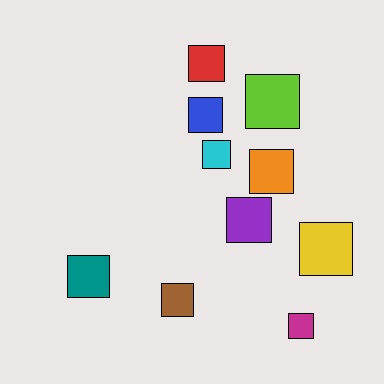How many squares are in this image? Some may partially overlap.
There are 10 squares.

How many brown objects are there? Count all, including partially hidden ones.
There is 1 brown object.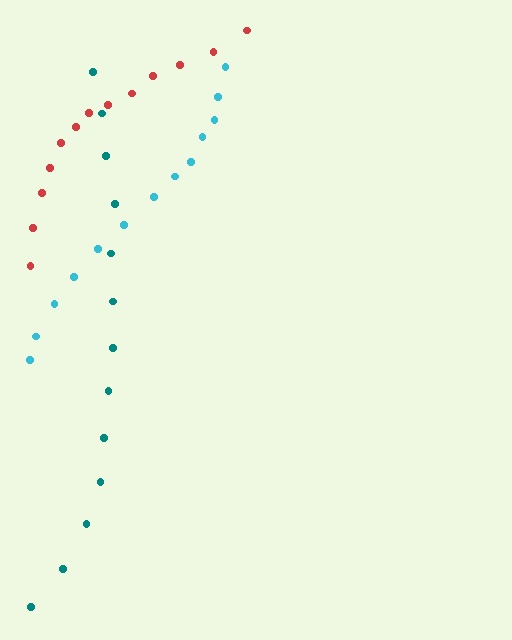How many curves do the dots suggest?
There are 3 distinct paths.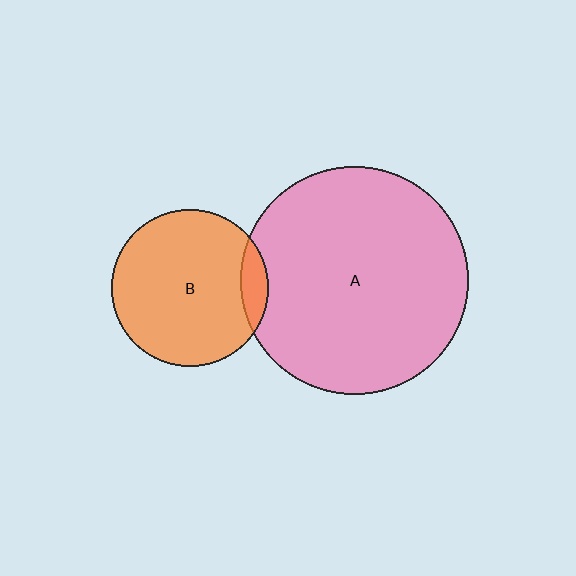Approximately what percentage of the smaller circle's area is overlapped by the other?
Approximately 10%.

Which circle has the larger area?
Circle A (pink).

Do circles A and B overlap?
Yes.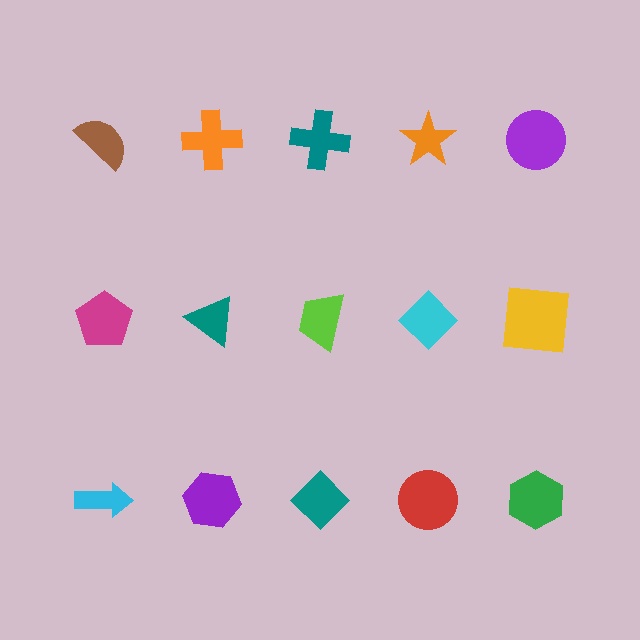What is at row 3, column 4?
A red circle.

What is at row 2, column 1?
A magenta pentagon.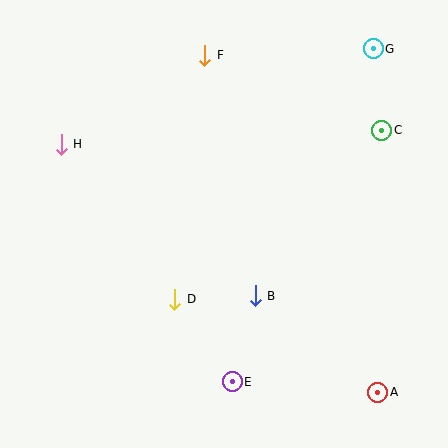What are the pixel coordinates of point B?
Point B is at (255, 296).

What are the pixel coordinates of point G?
Point G is at (373, 49).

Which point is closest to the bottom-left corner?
Point D is closest to the bottom-left corner.